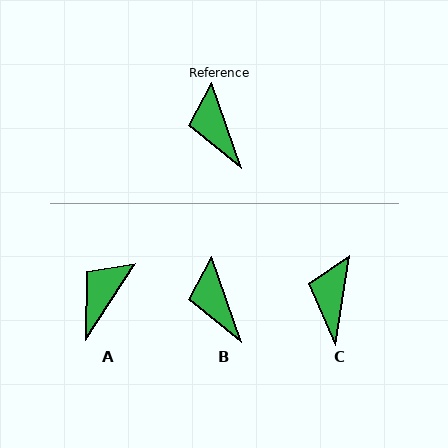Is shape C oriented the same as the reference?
No, it is off by about 28 degrees.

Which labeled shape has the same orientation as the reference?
B.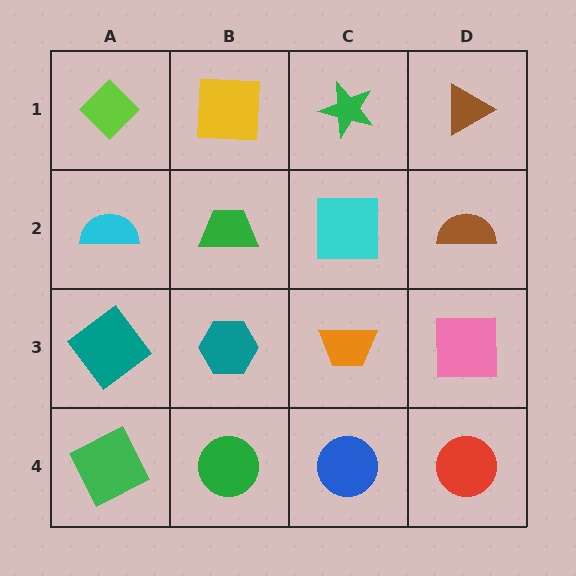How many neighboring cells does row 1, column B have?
3.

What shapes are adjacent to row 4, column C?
An orange trapezoid (row 3, column C), a green circle (row 4, column B), a red circle (row 4, column D).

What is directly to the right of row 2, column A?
A green trapezoid.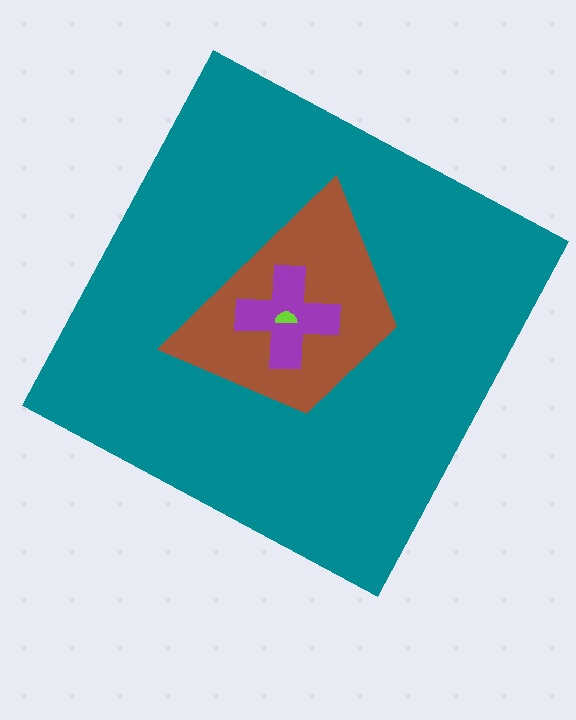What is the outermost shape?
The teal square.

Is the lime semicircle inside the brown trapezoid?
Yes.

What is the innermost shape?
The lime semicircle.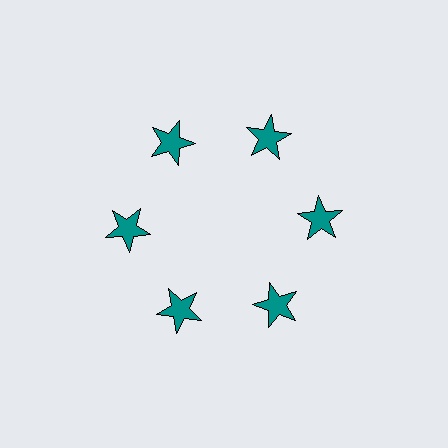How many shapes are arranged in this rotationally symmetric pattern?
There are 6 shapes, arranged in 6 groups of 1.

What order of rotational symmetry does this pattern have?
This pattern has 6-fold rotational symmetry.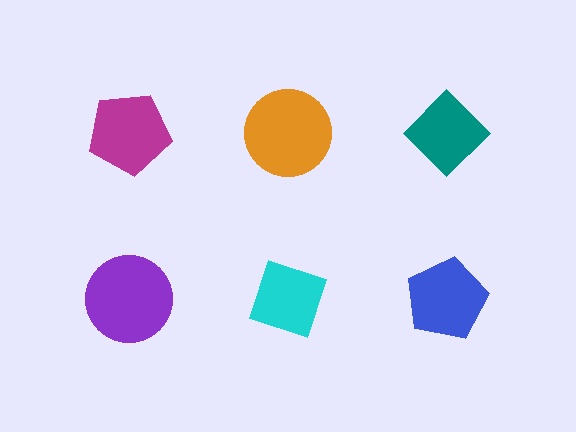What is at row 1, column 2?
An orange circle.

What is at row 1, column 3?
A teal diamond.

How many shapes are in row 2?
3 shapes.